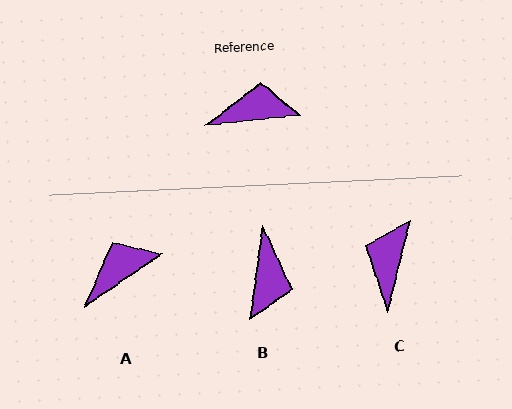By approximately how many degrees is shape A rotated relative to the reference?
Approximately 28 degrees counter-clockwise.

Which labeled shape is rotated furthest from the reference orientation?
B, about 104 degrees away.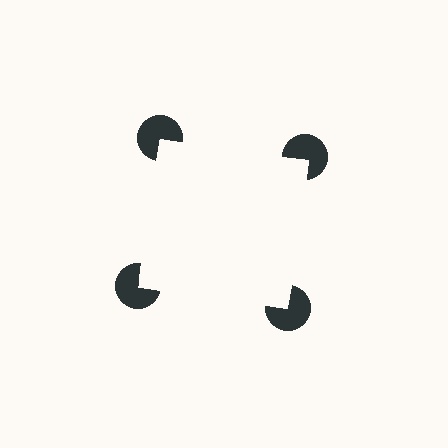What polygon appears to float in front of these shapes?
An illusory square — its edges are inferred from the aligned wedge cuts in the pac-man discs, not physically drawn.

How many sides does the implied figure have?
4 sides.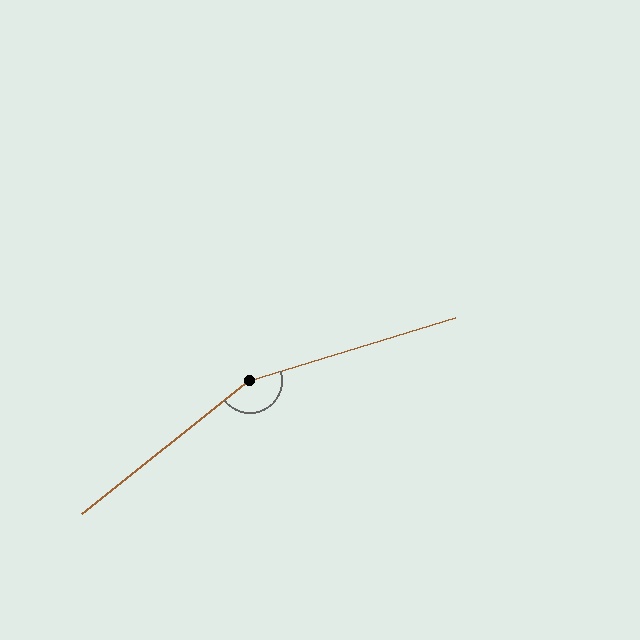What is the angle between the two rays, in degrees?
Approximately 159 degrees.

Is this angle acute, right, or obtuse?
It is obtuse.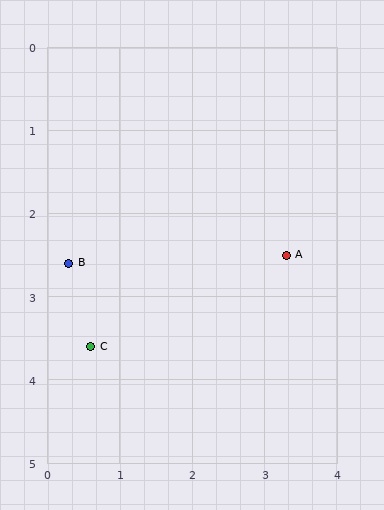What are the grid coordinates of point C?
Point C is at approximately (0.6, 3.6).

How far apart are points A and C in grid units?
Points A and C are about 2.9 grid units apart.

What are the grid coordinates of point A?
Point A is at approximately (3.3, 2.5).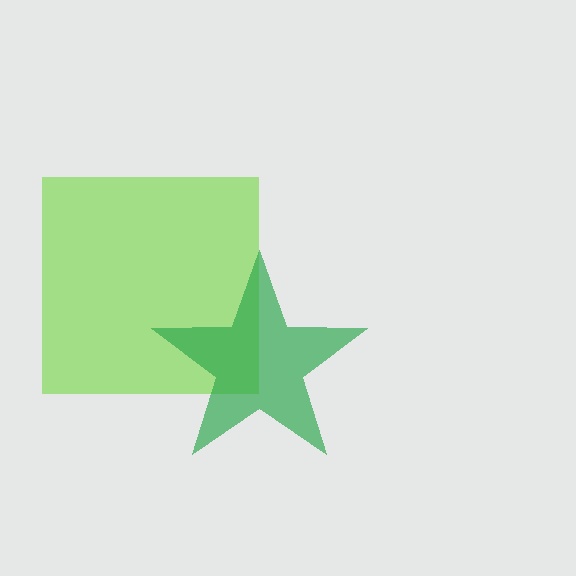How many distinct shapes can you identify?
There are 2 distinct shapes: a lime square, a green star.